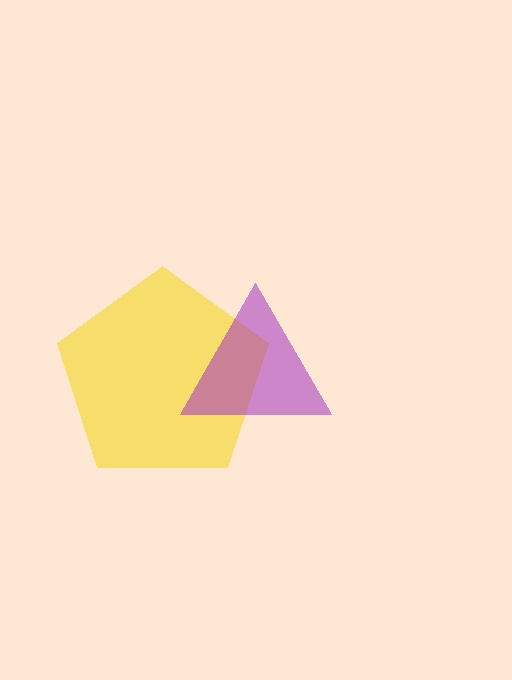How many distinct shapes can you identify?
There are 2 distinct shapes: a yellow pentagon, a purple triangle.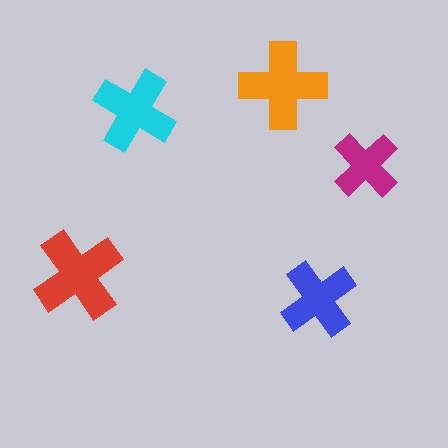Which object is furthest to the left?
The red cross is leftmost.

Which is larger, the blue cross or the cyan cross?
The cyan one.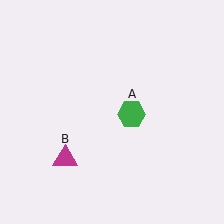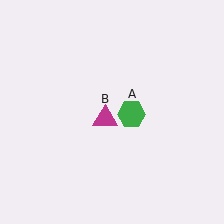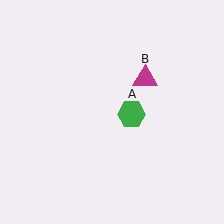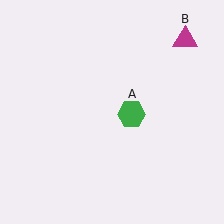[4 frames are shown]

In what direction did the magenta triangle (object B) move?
The magenta triangle (object B) moved up and to the right.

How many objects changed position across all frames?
1 object changed position: magenta triangle (object B).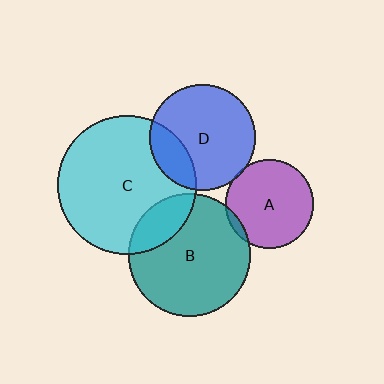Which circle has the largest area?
Circle C (cyan).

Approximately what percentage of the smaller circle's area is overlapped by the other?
Approximately 20%.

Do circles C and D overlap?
Yes.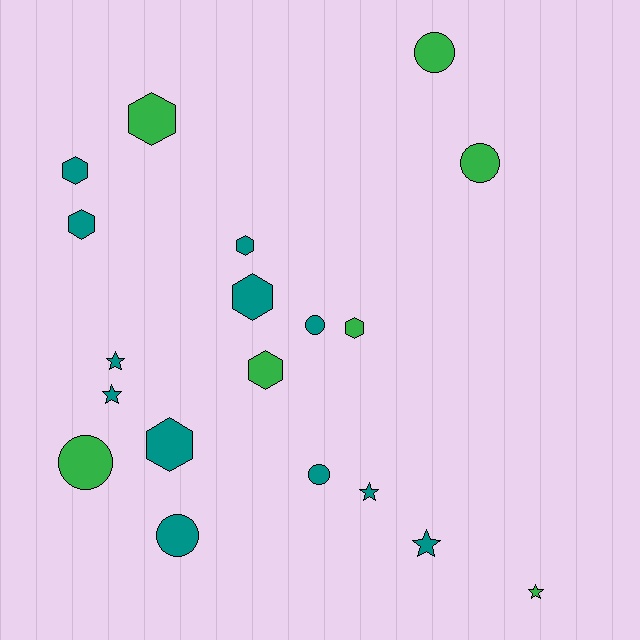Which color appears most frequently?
Teal, with 12 objects.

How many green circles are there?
There are 3 green circles.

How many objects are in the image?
There are 19 objects.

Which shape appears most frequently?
Hexagon, with 8 objects.